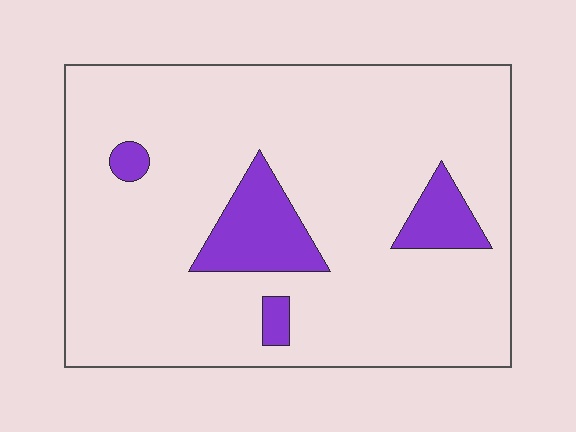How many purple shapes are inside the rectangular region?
4.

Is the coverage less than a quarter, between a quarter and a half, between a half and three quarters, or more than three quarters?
Less than a quarter.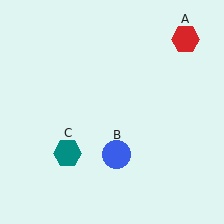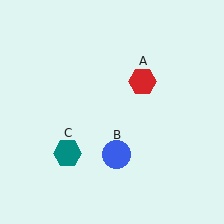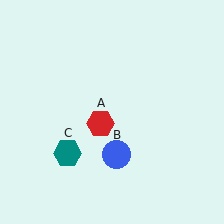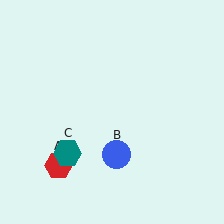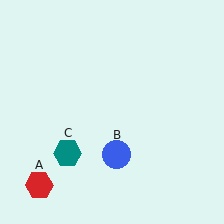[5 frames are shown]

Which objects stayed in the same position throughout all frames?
Blue circle (object B) and teal hexagon (object C) remained stationary.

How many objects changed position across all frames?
1 object changed position: red hexagon (object A).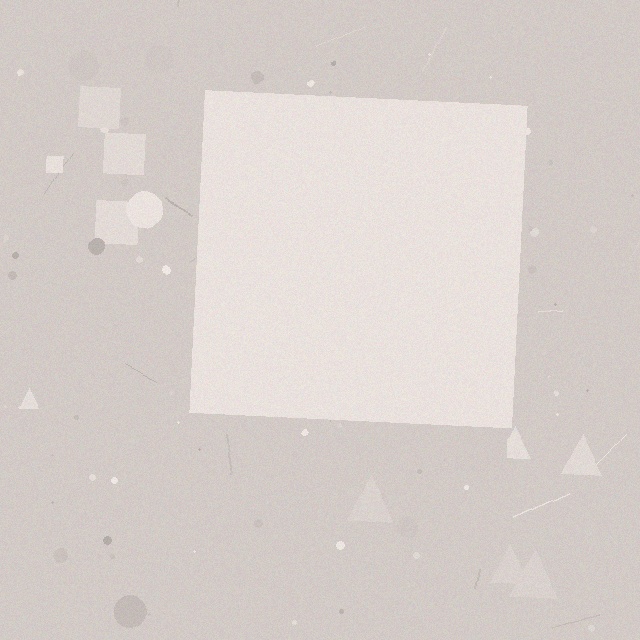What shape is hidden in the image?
A square is hidden in the image.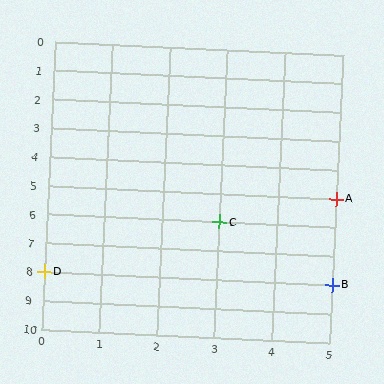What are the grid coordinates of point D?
Point D is at grid coordinates (0, 8).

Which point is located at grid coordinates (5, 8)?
Point B is at (5, 8).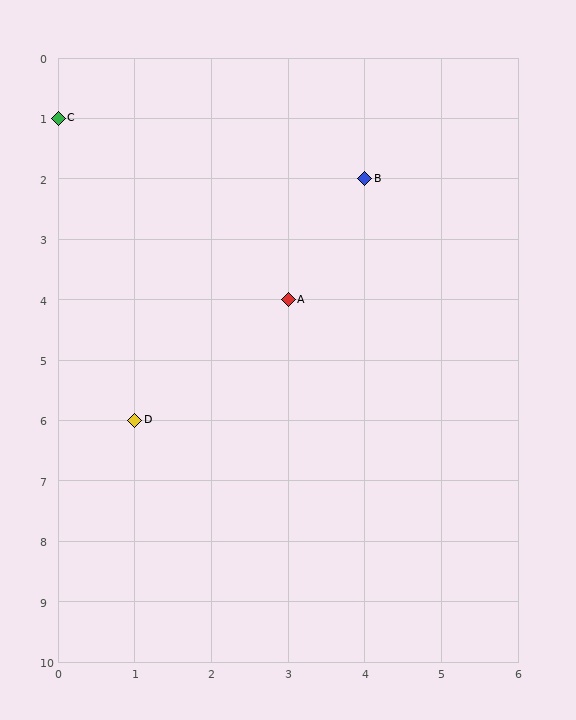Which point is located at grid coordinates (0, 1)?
Point C is at (0, 1).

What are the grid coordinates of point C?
Point C is at grid coordinates (0, 1).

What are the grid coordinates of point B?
Point B is at grid coordinates (4, 2).